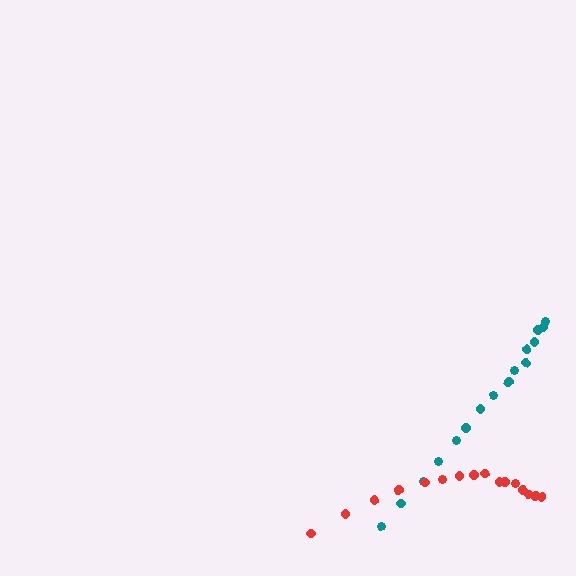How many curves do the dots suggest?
There are 2 distinct paths.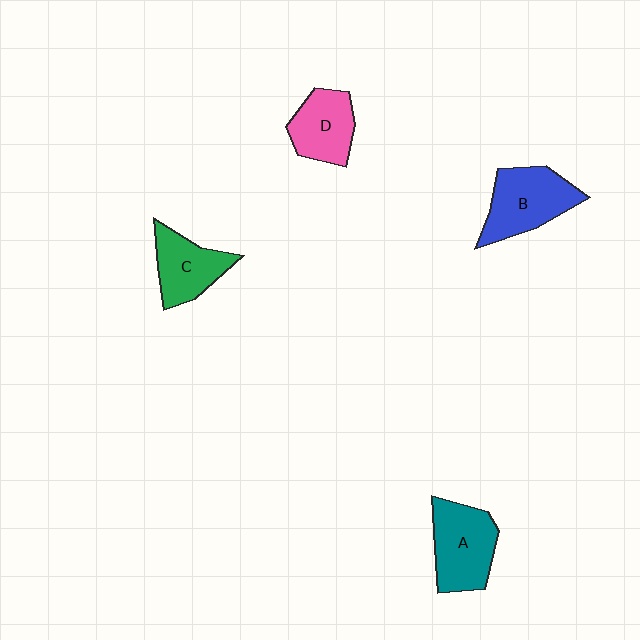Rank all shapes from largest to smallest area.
From largest to smallest: B (blue), A (teal), C (green), D (pink).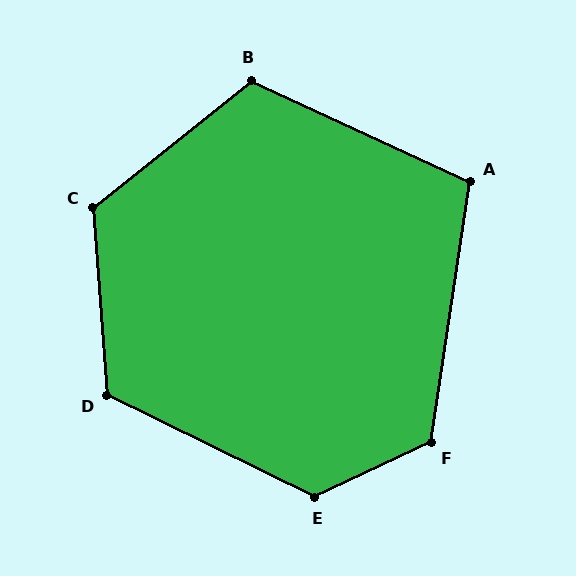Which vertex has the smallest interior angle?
A, at approximately 107 degrees.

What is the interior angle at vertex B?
Approximately 116 degrees (obtuse).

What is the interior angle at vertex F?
Approximately 123 degrees (obtuse).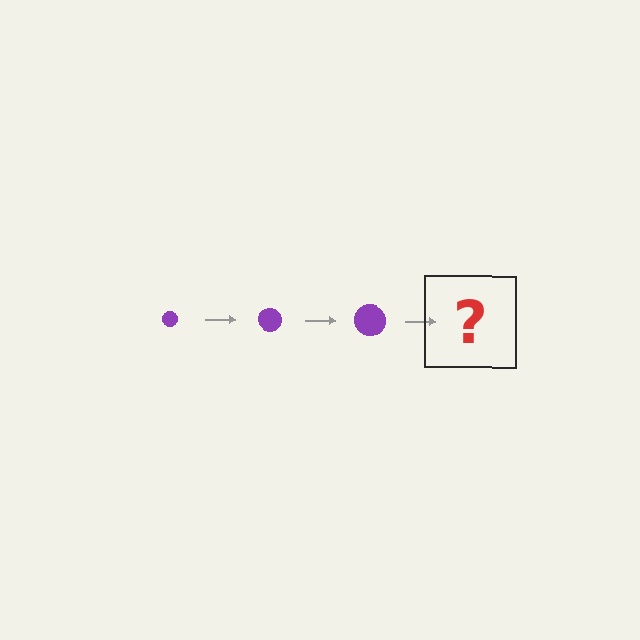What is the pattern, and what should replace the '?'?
The pattern is that the circle gets progressively larger each step. The '?' should be a purple circle, larger than the previous one.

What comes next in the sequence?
The next element should be a purple circle, larger than the previous one.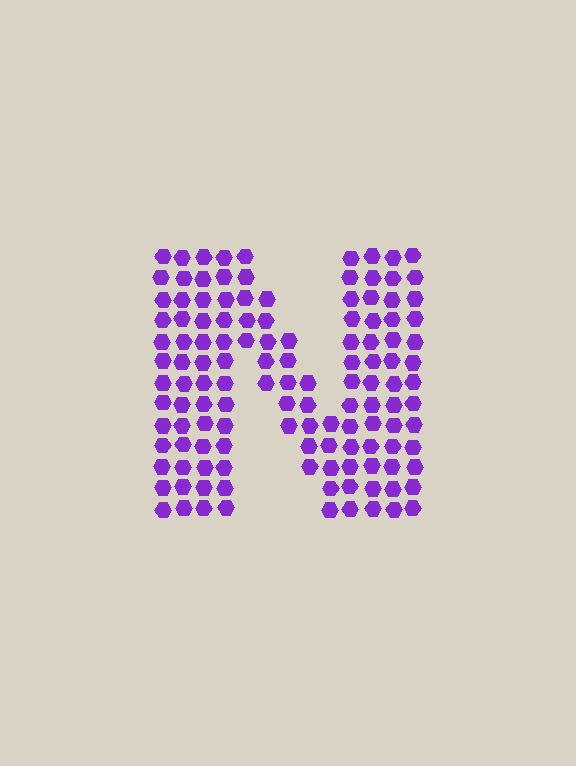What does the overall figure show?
The overall figure shows the letter N.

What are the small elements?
The small elements are hexagons.